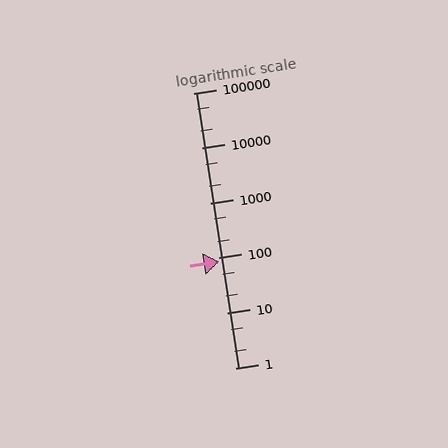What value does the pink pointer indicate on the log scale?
The pointer indicates approximately 86.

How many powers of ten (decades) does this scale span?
The scale spans 5 decades, from 1 to 100000.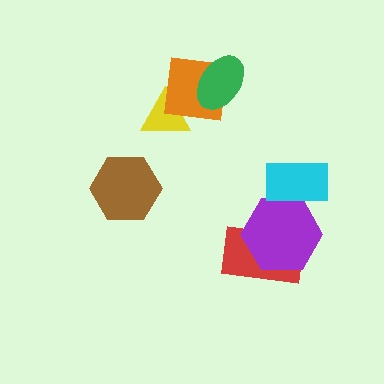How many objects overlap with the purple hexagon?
2 objects overlap with the purple hexagon.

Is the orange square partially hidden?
Yes, it is partially covered by another shape.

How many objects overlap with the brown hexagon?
0 objects overlap with the brown hexagon.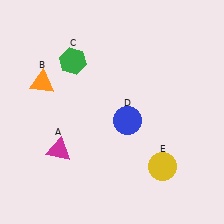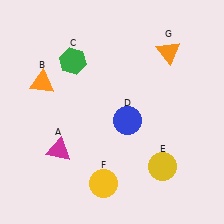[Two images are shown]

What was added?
A yellow circle (F), an orange triangle (G) were added in Image 2.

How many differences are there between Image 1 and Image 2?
There are 2 differences between the two images.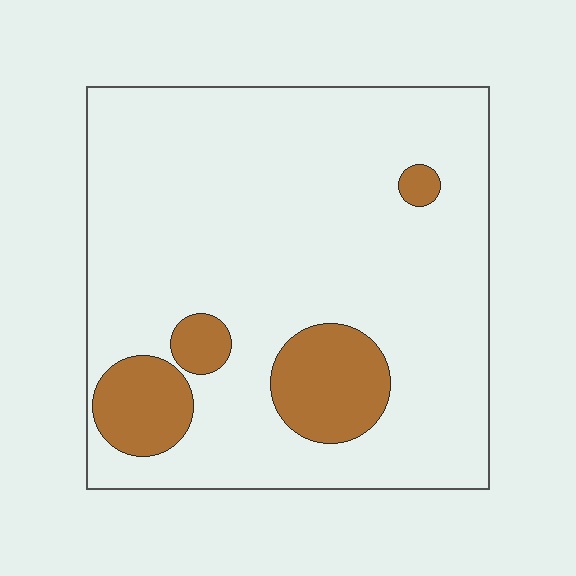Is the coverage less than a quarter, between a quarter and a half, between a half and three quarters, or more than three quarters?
Less than a quarter.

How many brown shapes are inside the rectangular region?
4.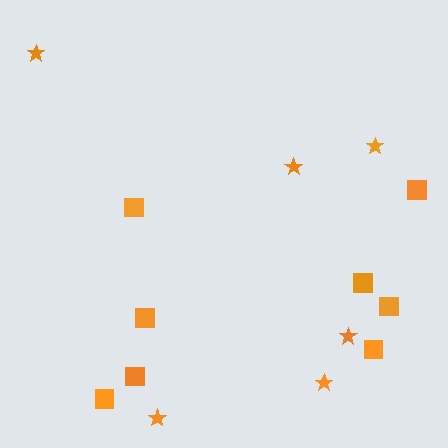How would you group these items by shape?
There are 2 groups: one group of stars (6) and one group of squares (8).